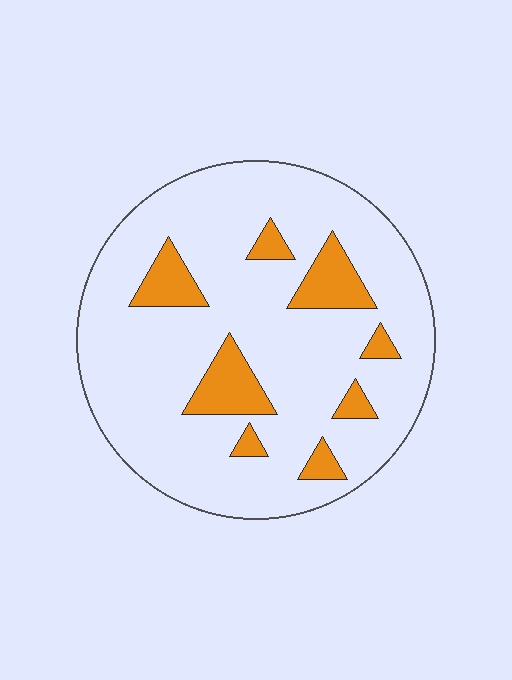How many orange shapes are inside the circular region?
8.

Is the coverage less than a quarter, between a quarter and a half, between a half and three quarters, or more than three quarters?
Less than a quarter.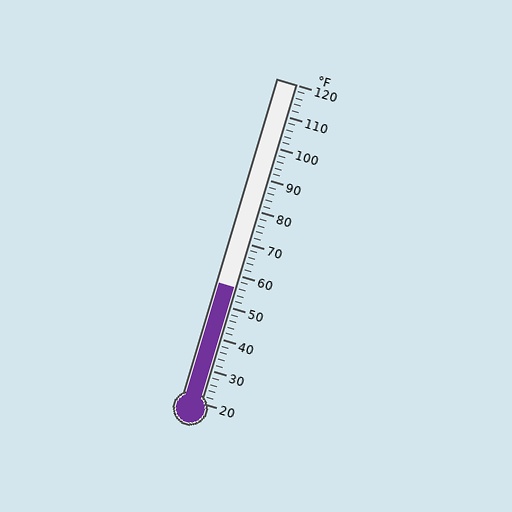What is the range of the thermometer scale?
The thermometer scale ranges from 20°F to 120°F.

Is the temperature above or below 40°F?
The temperature is above 40°F.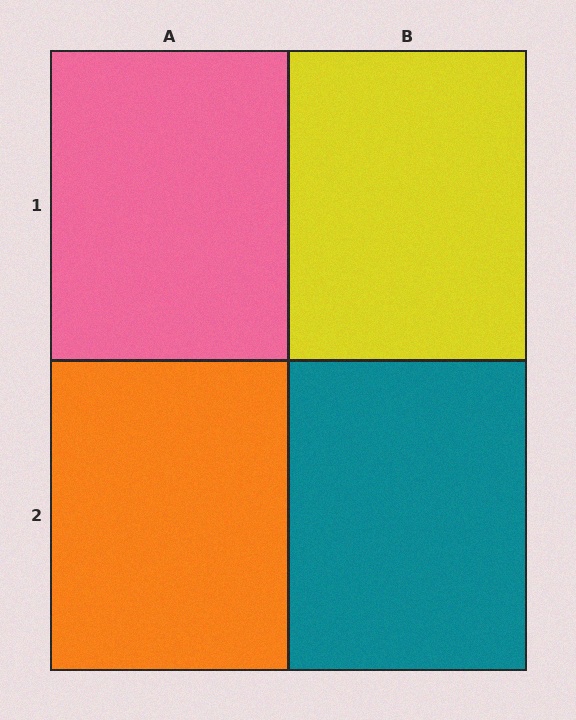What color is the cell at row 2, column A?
Orange.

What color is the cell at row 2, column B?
Teal.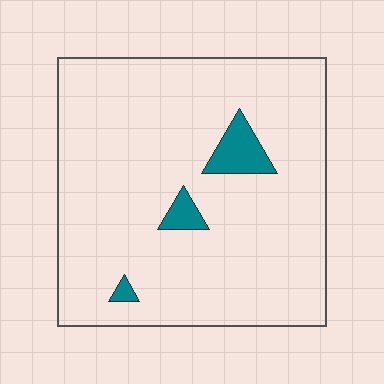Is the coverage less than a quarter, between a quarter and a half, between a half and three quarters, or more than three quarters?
Less than a quarter.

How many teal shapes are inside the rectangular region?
3.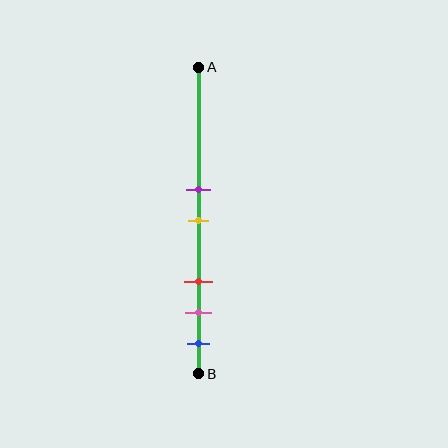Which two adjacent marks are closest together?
The purple and yellow marks are the closest adjacent pair.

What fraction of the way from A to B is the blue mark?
The blue mark is approximately 90% (0.9) of the way from A to B.